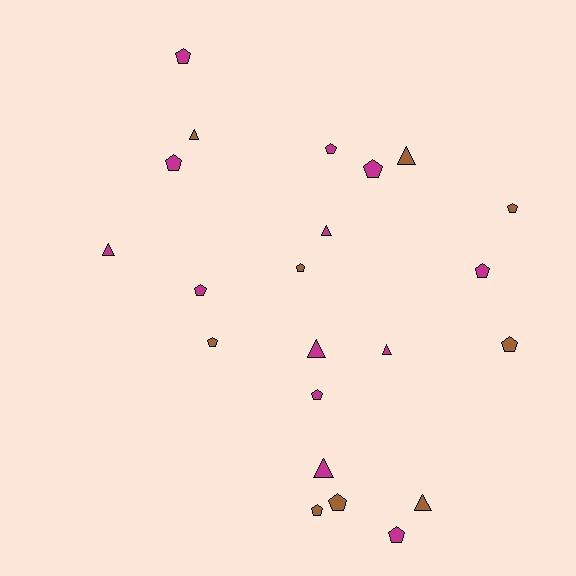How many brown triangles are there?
There are 3 brown triangles.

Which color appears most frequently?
Magenta, with 13 objects.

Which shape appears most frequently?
Pentagon, with 14 objects.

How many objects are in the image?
There are 22 objects.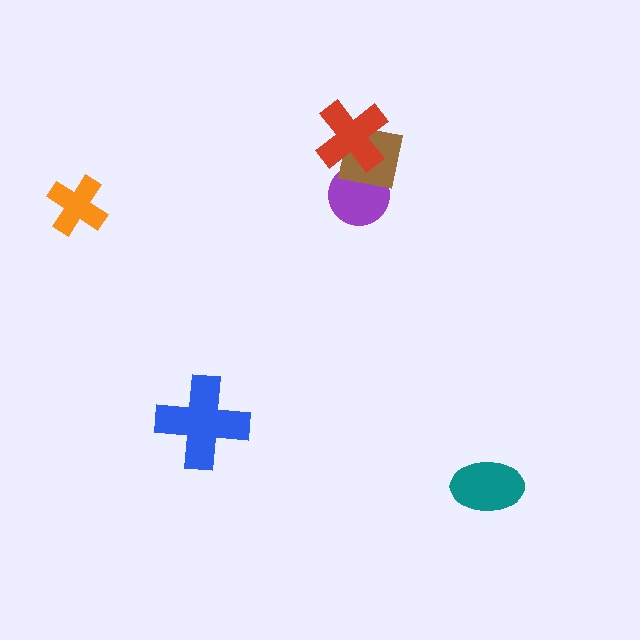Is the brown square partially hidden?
Yes, it is partially covered by another shape.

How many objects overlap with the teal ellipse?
0 objects overlap with the teal ellipse.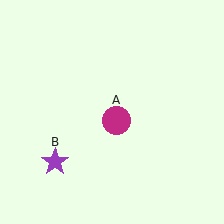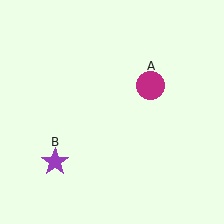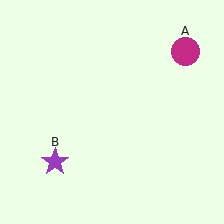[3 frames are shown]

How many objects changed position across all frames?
1 object changed position: magenta circle (object A).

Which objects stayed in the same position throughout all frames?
Purple star (object B) remained stationary.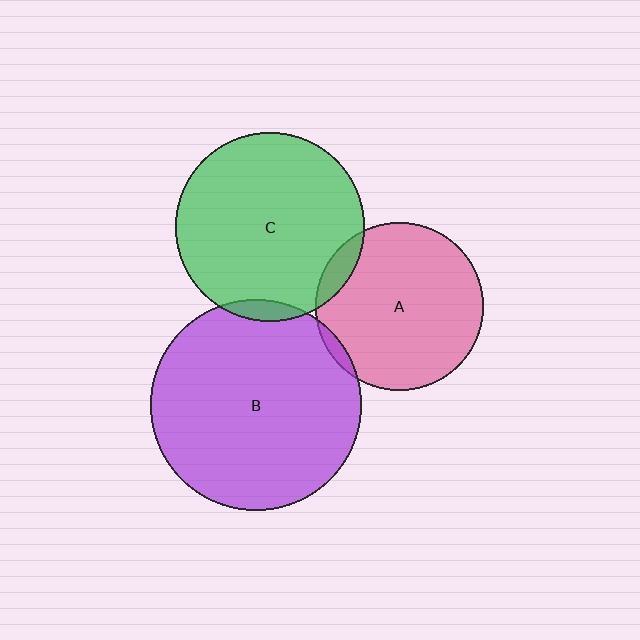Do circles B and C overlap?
Yes.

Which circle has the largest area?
Circle B (purple).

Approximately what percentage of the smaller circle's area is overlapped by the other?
Approximately 5%.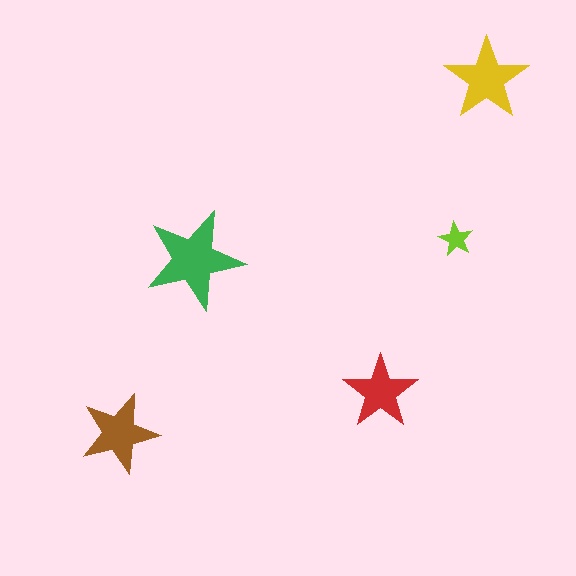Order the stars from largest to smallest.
the green one, the yellow one, the brown one, the red one, the lime one.